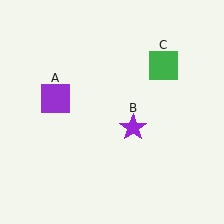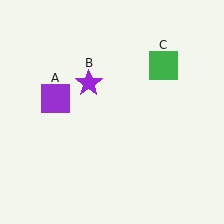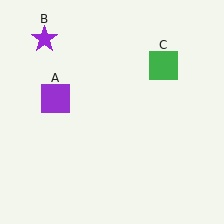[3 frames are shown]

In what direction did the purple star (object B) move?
The purple star (object B) moved up and to the left.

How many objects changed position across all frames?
1 object changed position: purple star (object B).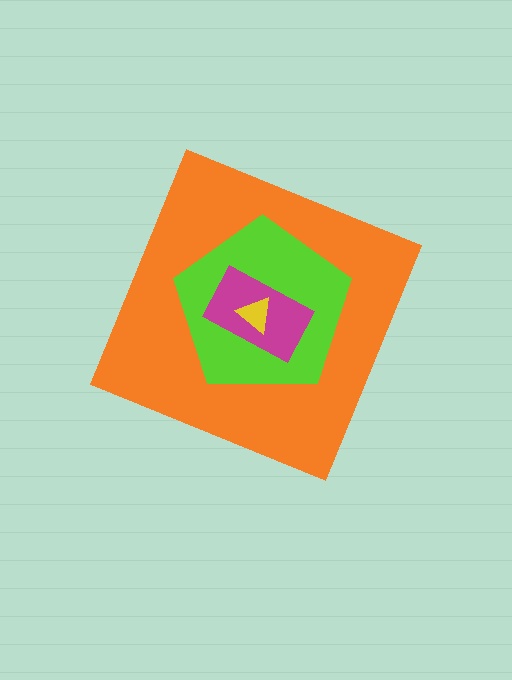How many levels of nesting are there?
4.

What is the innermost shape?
The yellow triangle.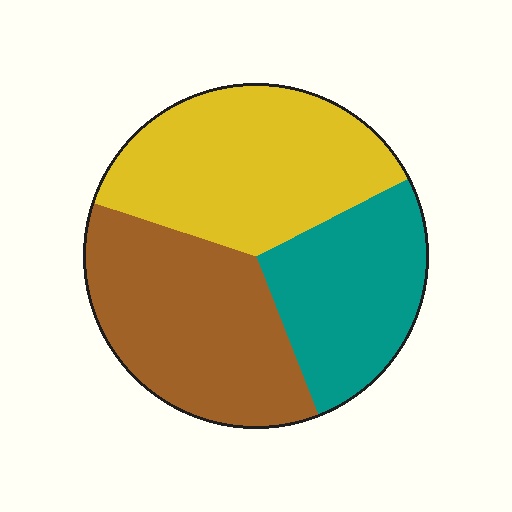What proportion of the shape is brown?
Brown takes up about three eighths (3/8) of the shape.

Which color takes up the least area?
Teal, at roughly 25%.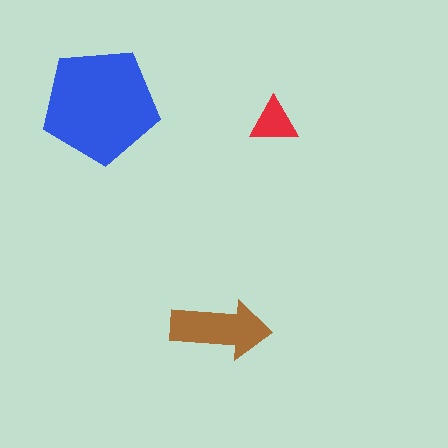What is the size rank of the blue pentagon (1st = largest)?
1st.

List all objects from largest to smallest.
The blue pentagon, the brown arrow, the red triangle.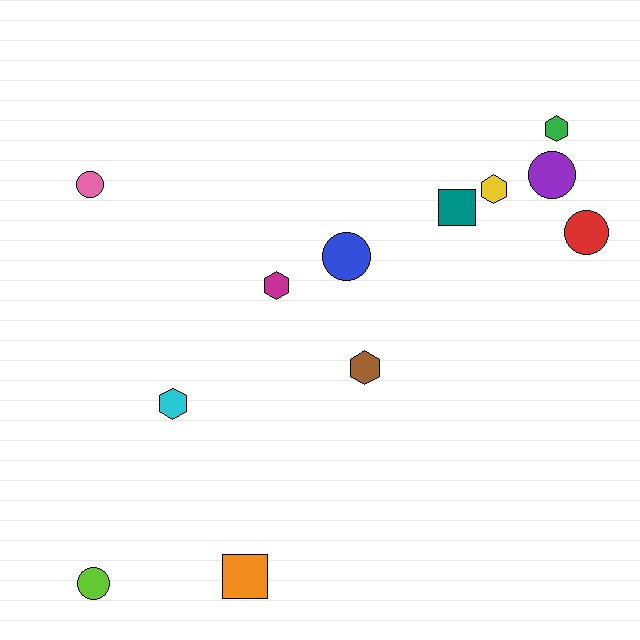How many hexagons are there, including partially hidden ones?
There are 5 hexagons.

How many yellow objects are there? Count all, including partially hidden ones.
There is 1 yellow object.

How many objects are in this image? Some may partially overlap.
There are 12 objects.